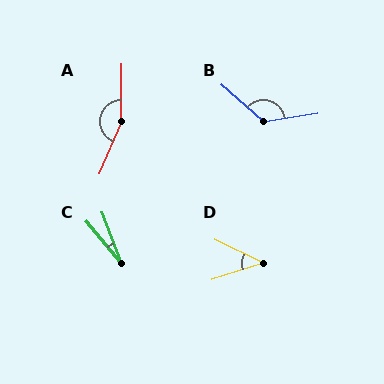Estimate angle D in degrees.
Approximately 43 degrees.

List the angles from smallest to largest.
C (20°), D (43°), B (130°), A (157°).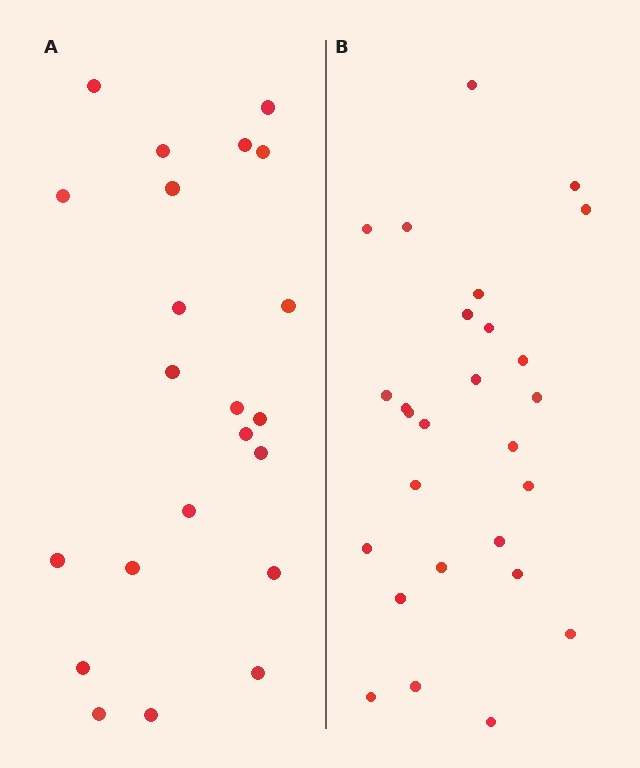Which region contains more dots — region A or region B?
Region B (the right region) has more dots.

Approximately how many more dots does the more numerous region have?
Region B has about 5 more dots than region A.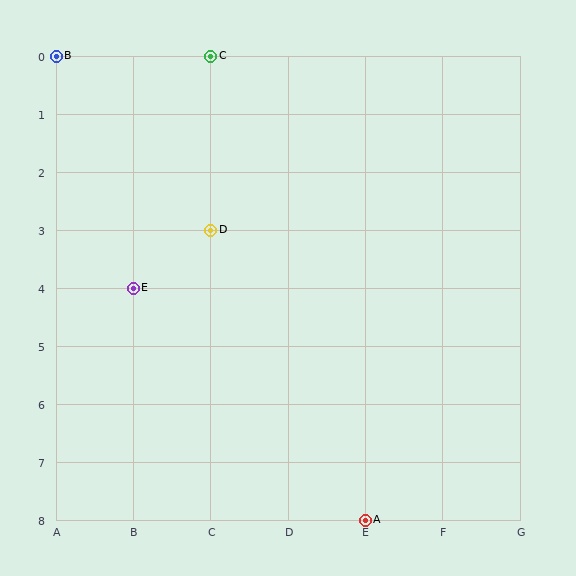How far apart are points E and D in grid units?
Points E and D are 1 column and 1 row apart (about 1.4 grid units diagonally).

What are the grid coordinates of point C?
Point C is at grid coordinates (C, 0).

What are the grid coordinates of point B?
Point B is at grid coordinates (A, 0).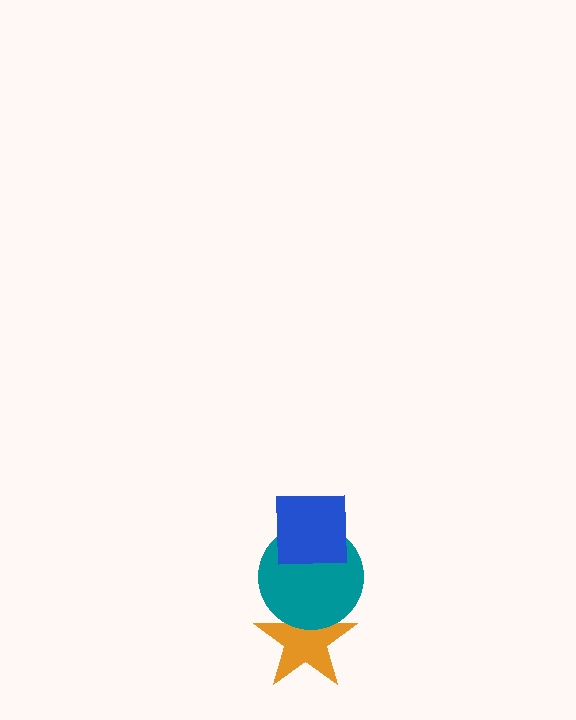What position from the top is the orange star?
The orange star is 3rd from the top.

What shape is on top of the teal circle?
The blue square is on top of the teal circle.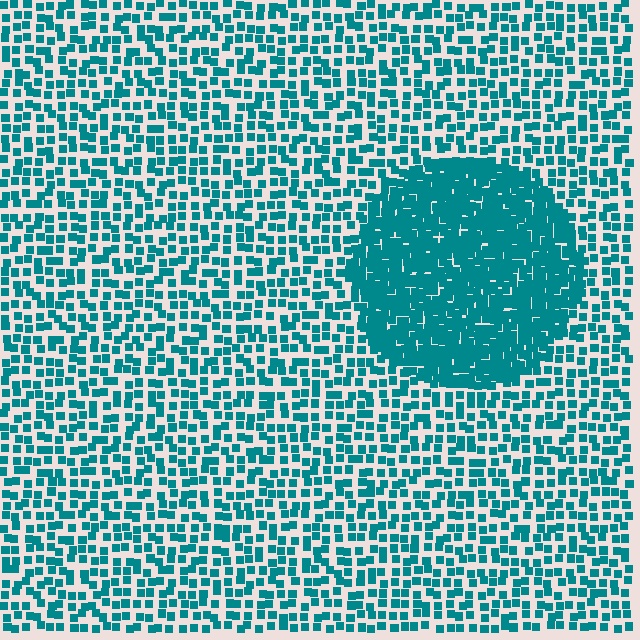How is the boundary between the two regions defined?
The boundary is defined by a change in element density (approximately 2.4x ratio). All elements are the same color, size, and shape.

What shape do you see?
I see a circle.